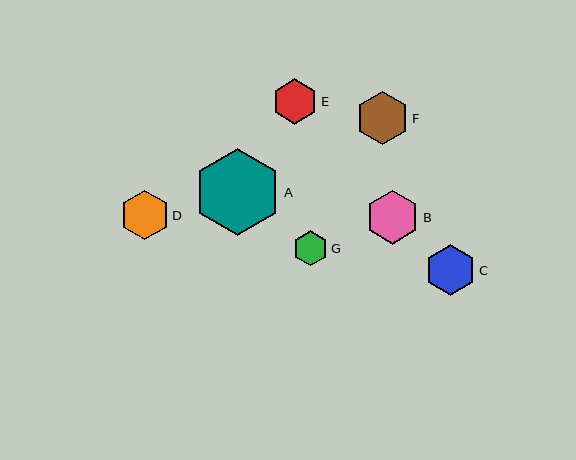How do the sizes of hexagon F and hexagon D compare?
Hexagon F and hexagon D are approximately the same size.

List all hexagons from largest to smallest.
From largest to smallest: A, B, F, C, D, E, G.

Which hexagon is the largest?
Hexagon A is the largest with a size of approximately 87 pixels.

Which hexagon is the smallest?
Hexagon G is the smallest with a size of approximately 35 pixels.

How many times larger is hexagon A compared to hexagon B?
Hexagon A is approximately 1.6 times the size of hexagon B.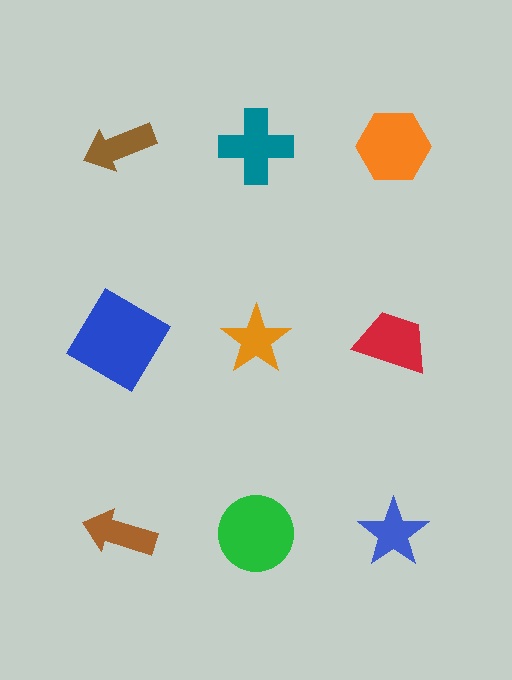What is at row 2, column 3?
A red trapezoid.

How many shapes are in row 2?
3 shapes.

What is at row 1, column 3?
An orange hexagon.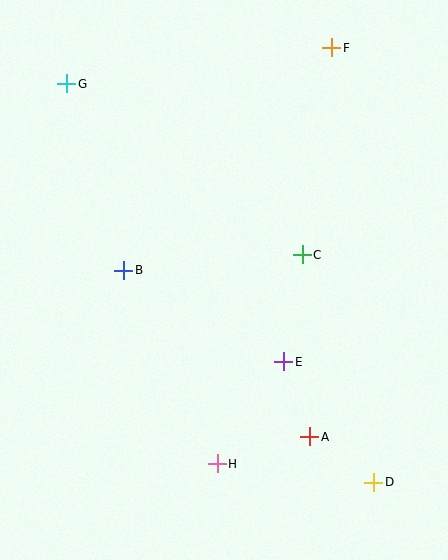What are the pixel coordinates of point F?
Point F is at (332, 48).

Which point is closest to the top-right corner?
Point F is closest to the top-right corner.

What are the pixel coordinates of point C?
Point C is at (302, 255).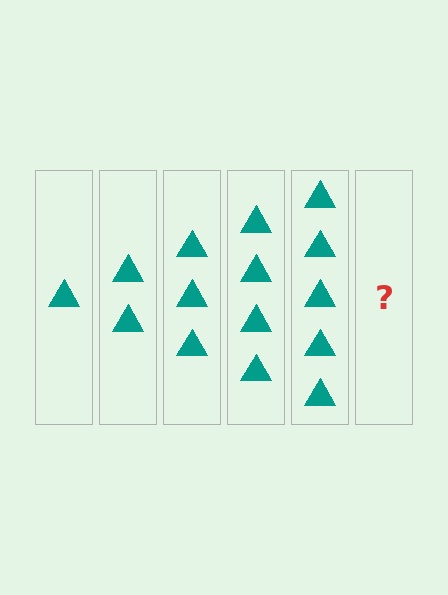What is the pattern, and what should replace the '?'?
The pattern is that each step adds one more triangle. The '?' should be 6 triangles.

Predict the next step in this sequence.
The next step is 6 triangles.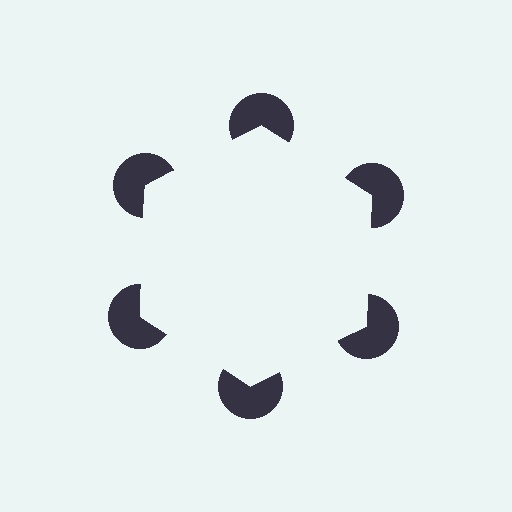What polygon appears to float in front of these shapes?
An illusory hexagon — its edges are inferred from the aligned wedge cuts in the pac-man discs, not physically drawn.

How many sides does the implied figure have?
6 sides.